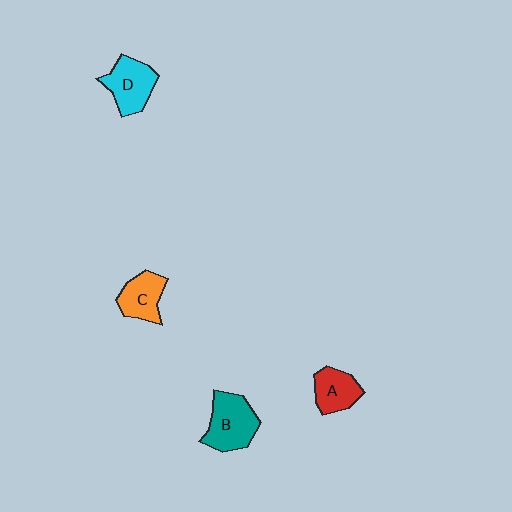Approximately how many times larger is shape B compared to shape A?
Approximately 1.5 times.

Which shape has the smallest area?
Shape A (red).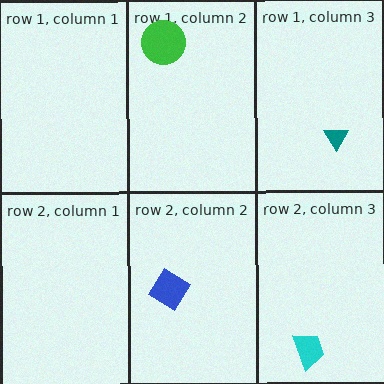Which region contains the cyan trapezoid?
The row 2, column 3 region.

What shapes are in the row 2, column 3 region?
The cyan trapezoid.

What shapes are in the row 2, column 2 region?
The blue diamond.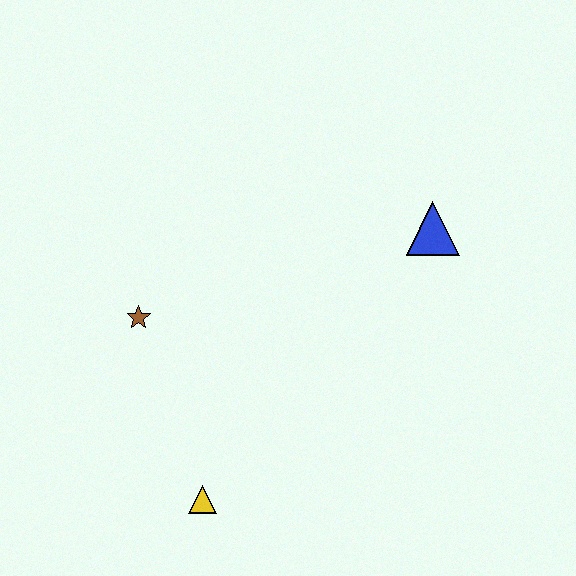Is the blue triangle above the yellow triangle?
Yes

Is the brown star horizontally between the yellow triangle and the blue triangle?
No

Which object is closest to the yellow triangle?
The brown star is closest to the yellow triangle.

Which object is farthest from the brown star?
The blue triangle is farthest from the brown star.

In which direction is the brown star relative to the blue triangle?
The brown star is to the left of the blue triangle.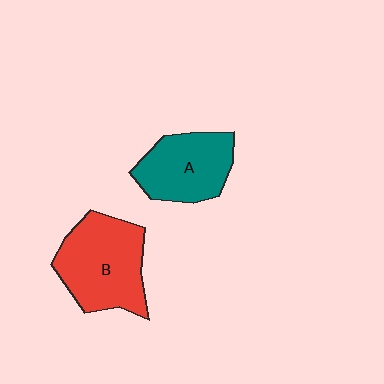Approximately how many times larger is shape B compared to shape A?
Approximately 1.3 times.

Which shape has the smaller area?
Shape A (teal).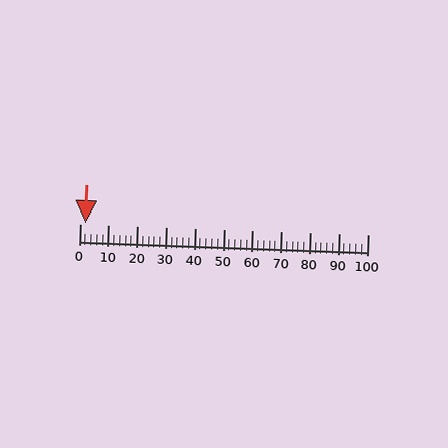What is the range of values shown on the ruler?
The ruler shows values from 0 to 100.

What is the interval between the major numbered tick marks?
The major tick marks are spaced 10 units apart.